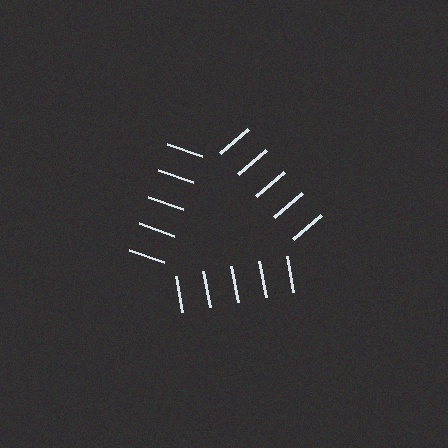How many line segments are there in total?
15 — 5 along each of the 3 edges.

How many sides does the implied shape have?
3 sides — the line-ends trace a triangle.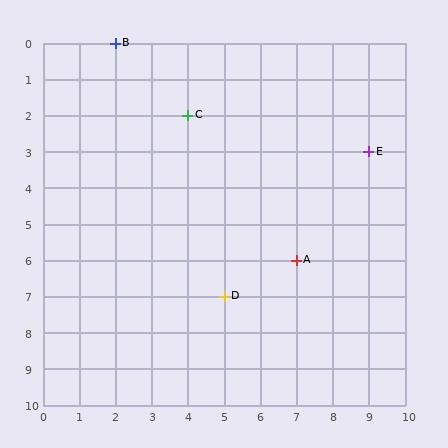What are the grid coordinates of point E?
Point E is at grid coordinates (9, 3).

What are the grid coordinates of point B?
Point B is at grid coordinates (2, 0).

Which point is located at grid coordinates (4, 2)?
Point C is at (4, 2).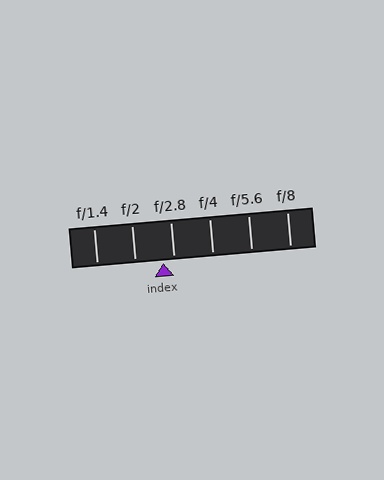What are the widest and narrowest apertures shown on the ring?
The widest aperture shown is f/1.4 and the narrowest is f/8.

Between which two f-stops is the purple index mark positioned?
The index mark is between f/2 and f/2.8.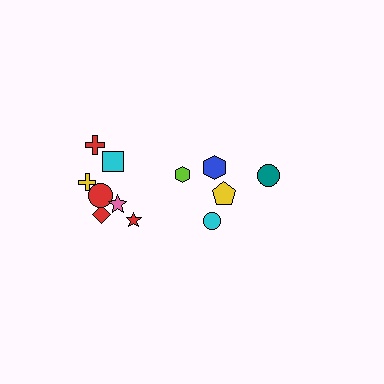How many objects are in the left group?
There are 8 objects.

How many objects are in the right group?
There are 4 objects.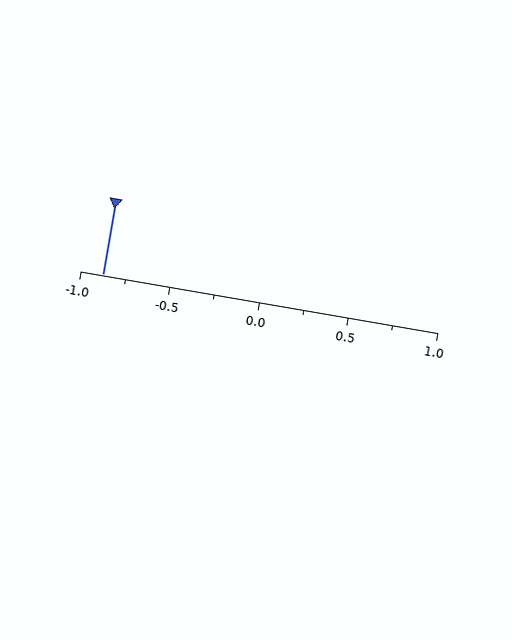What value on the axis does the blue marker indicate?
The marker indicates approximately -0.88.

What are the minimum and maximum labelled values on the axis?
The axis runs from -1.0 to 1.0.